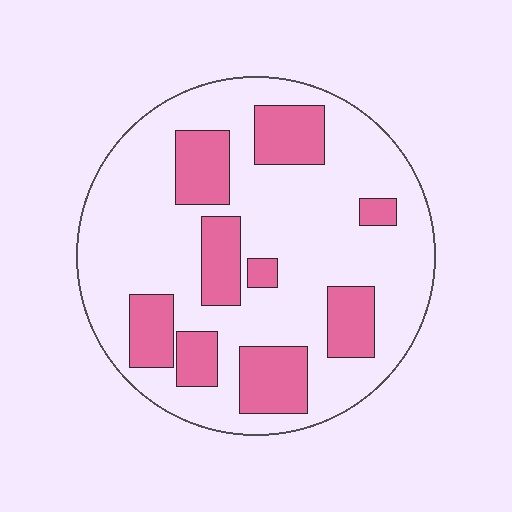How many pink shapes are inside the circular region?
9.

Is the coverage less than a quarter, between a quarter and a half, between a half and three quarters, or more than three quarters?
Between a quarter and a half.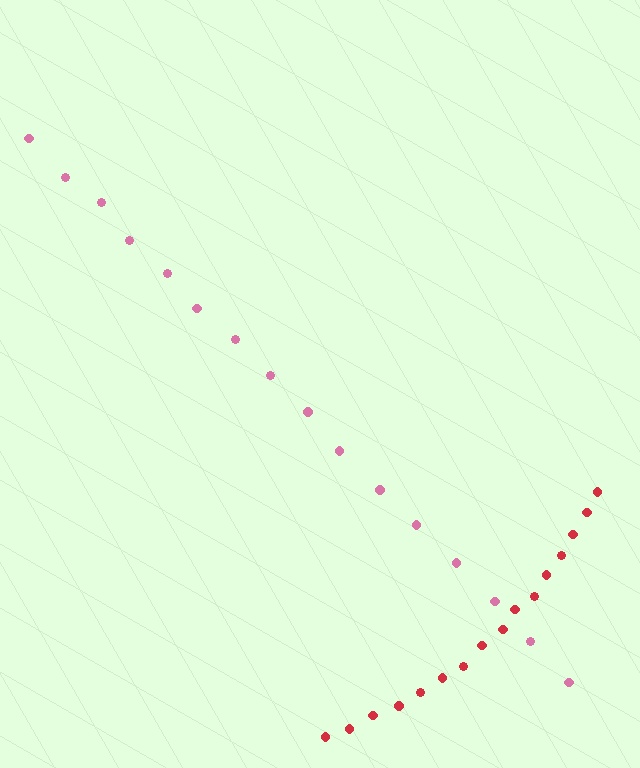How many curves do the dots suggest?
There are 2 distinct paths.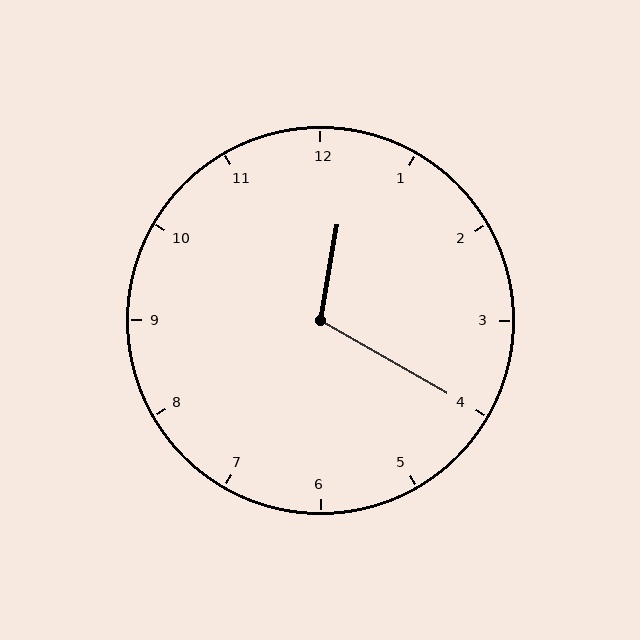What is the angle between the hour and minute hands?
Approximately 110 degrees.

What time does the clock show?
12:20.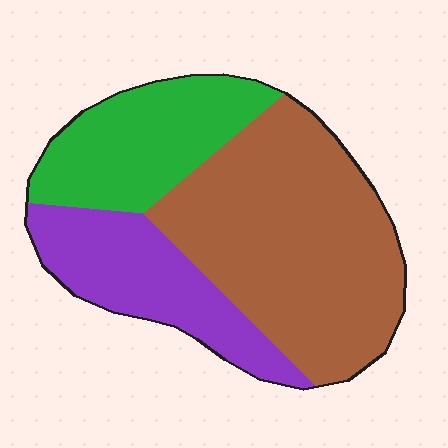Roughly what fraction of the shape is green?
Green covers about 25% of the shape.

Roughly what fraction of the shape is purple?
Purple covers 24% of the shape.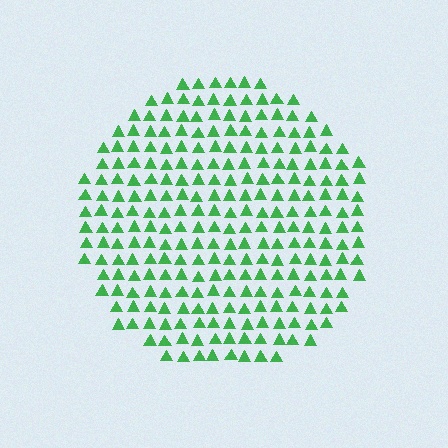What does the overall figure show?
The overall figure shows a circle.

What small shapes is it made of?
It is made of small triangles.